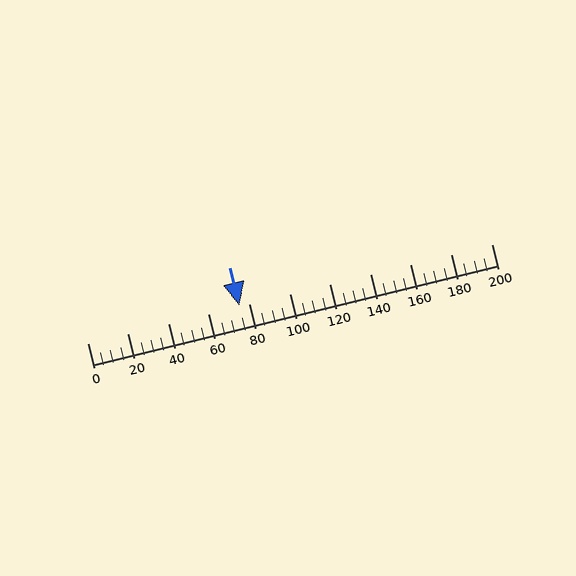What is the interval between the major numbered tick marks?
The major tick marks are spaced 20 units apart.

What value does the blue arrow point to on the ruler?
The blue arrow points to approximately 75.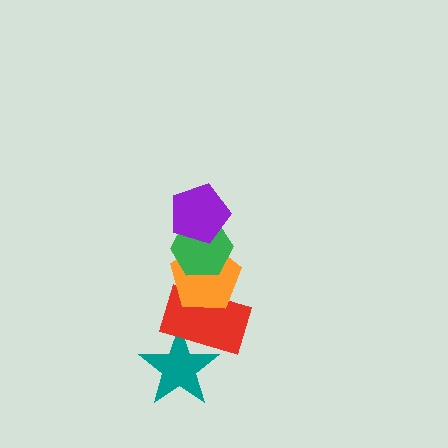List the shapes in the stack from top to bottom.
From top to bottom: the purple pentagon, the green hexagon, the orange pentagon, the red rectangle, the teal star.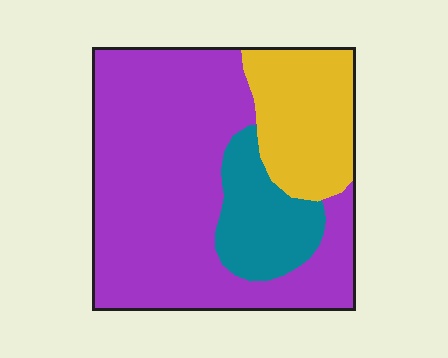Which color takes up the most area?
Purple, at roughly 65%.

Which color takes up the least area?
Teal, at roughly 15%.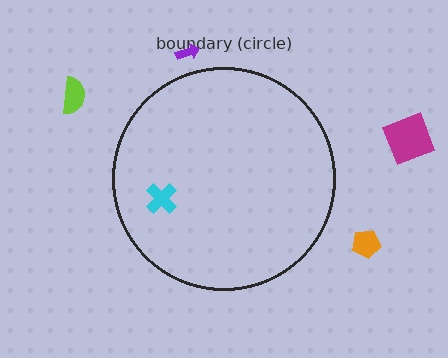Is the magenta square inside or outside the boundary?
Outside.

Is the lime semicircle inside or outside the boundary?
Outside.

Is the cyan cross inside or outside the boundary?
Inside.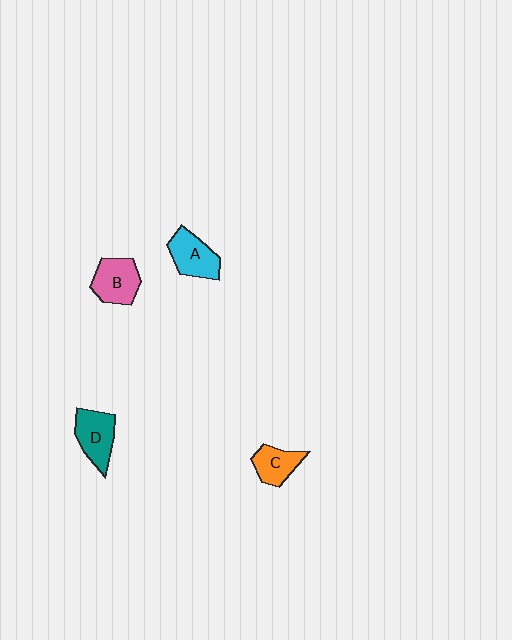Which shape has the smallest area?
Shape C (orange).